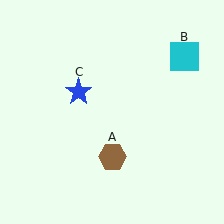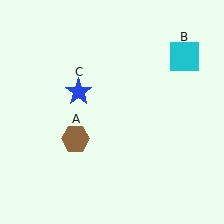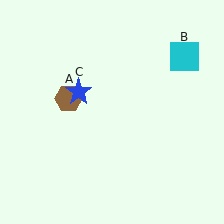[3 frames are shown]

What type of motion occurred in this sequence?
The brown hexagon (object A) rotated clockwise around the center of the scene.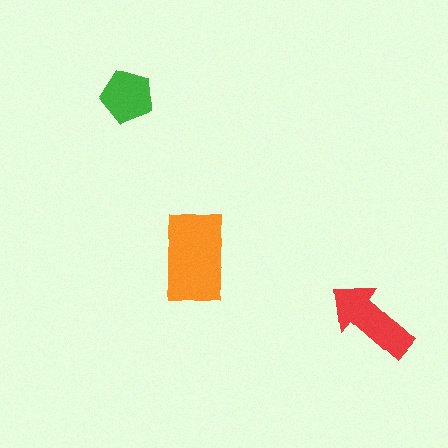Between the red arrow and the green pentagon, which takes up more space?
The red arrow.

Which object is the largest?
The orange rectangle.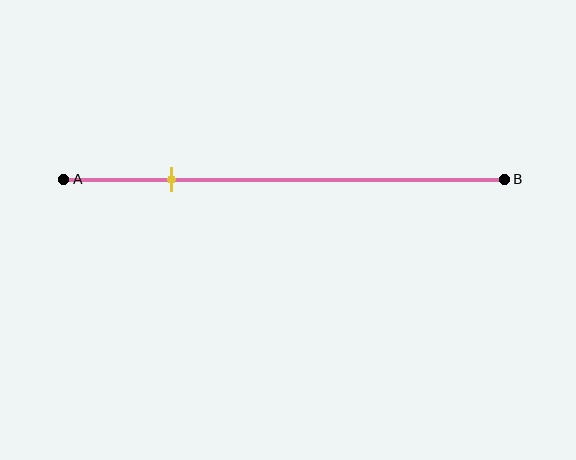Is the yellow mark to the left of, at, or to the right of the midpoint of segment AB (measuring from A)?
The yellow mark is to the left of the midpoint of segment AB.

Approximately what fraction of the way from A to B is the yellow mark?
The yellow mark is approximately 25% of the way from A to B.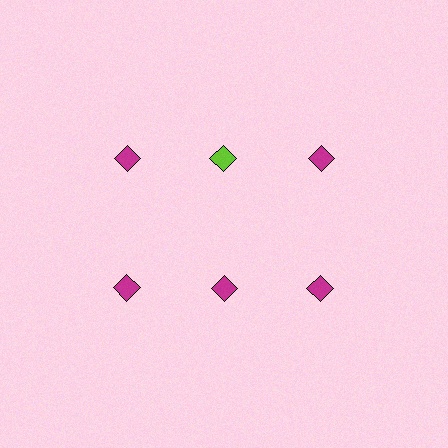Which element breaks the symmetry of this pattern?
The lime diamond in the top row, second from left column breaks the symmetry. All other shapes are magenta diamonds.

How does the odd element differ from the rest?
It has a different color: lime instead of magenta.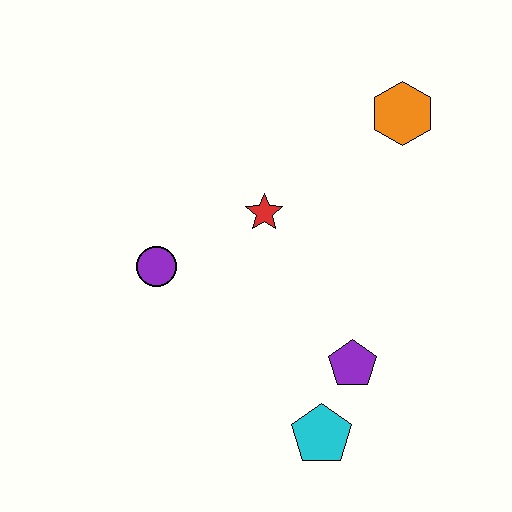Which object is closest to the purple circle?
The red star is closest to the purple circle.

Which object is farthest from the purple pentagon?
The orange hexagon is farthest from the purple pentagon.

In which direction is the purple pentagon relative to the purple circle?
The purple pentagon is to the right of the purple circle.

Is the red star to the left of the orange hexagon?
Yes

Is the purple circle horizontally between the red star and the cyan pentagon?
No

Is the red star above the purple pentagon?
Yes